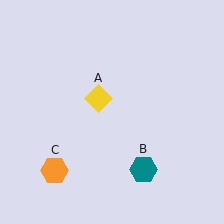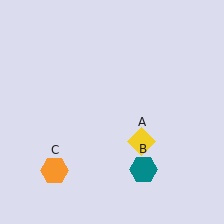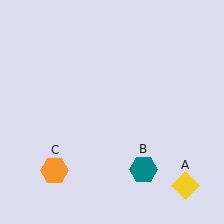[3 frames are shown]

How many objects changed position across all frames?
1 object changed position: yellow diamond (object A).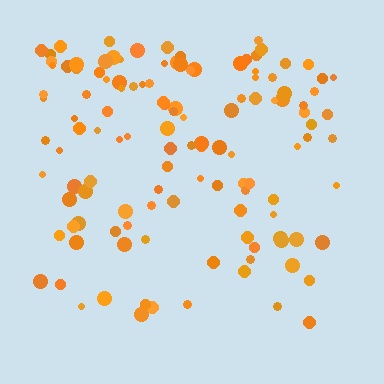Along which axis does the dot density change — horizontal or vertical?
Vertical.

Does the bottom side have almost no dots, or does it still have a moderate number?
Still a moderate number, just noticeably fewer than the top.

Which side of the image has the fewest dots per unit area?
The bottom.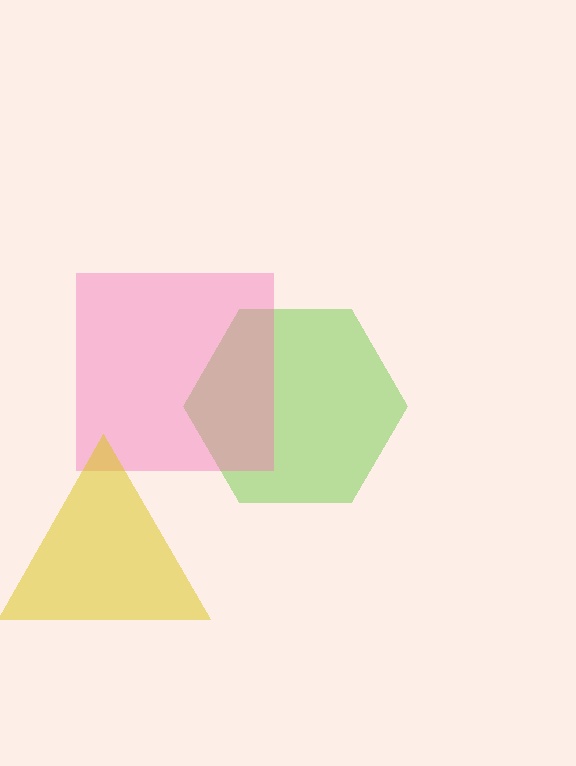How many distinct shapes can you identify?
There are 3 distinct shapes: a lime hexagon, a pink square, a yellow triangle.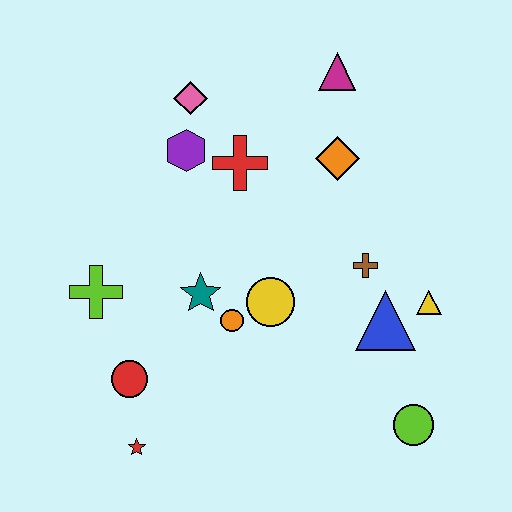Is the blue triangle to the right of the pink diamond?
Yes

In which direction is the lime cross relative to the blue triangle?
The lime cross is to the left of the blue triangle.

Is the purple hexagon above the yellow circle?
Yes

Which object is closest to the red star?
The red circle is closest to the red star.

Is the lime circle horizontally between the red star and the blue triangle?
No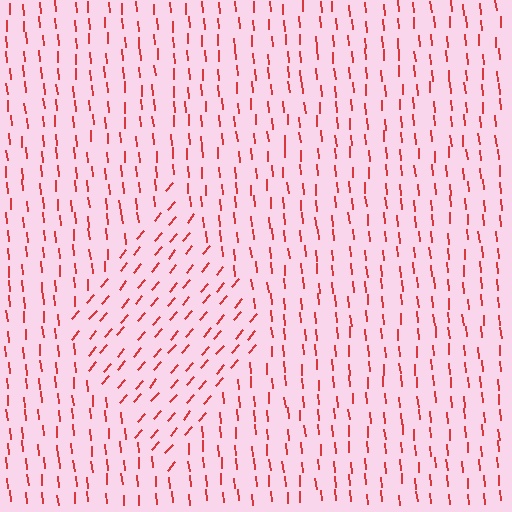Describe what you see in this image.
The image is filled with small red line segments. A diamond region in the image has lines oriented differently from the surrounding lines, creating a visible texture boundary.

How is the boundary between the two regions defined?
The boundary is defined purely by a change in line orientation (approximately 45 degrees difference). All lines are the same color and thickness.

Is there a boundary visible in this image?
Yes, there is a texture boundary formed by a change in line orientation.